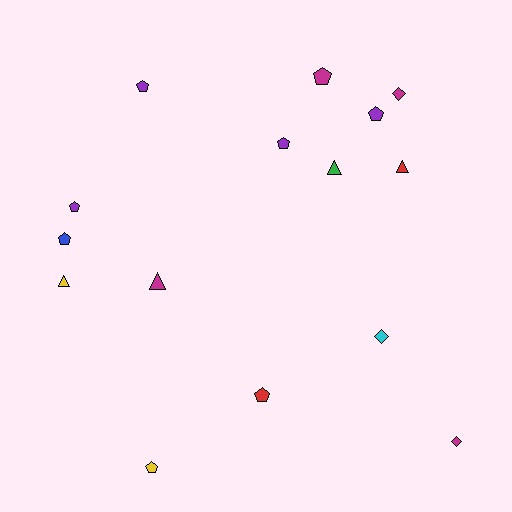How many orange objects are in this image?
There are no orange objects.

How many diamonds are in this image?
There are 3 diamonds.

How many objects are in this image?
There are 15 objects.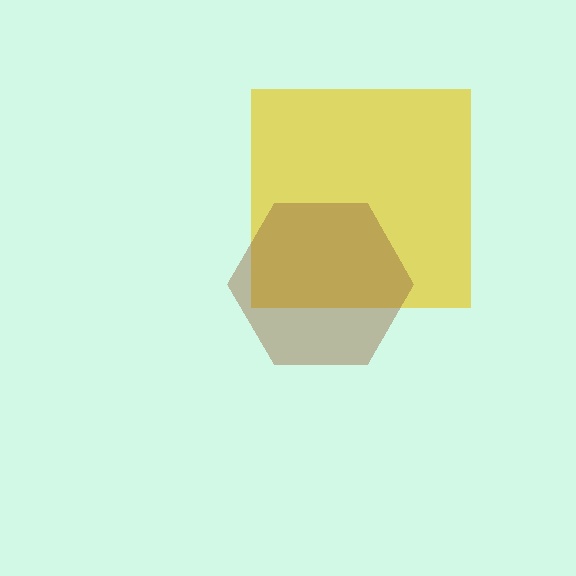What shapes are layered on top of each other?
The layered shapes are: a yellow square, a brown hexagon.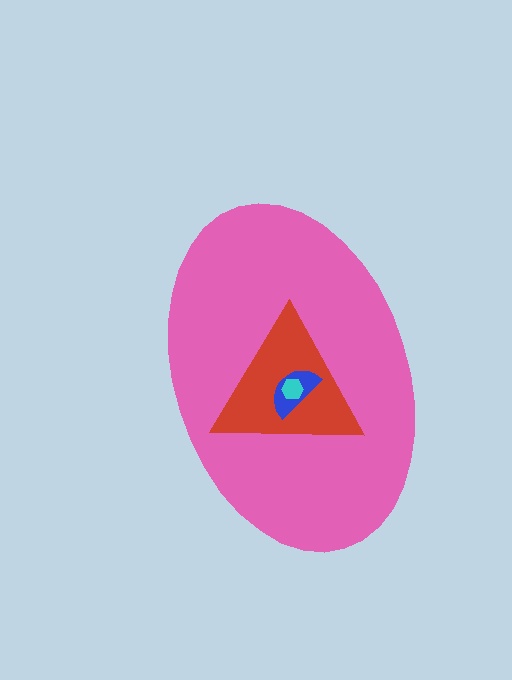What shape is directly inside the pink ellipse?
The red triangle.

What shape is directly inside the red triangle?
The blue semicircle.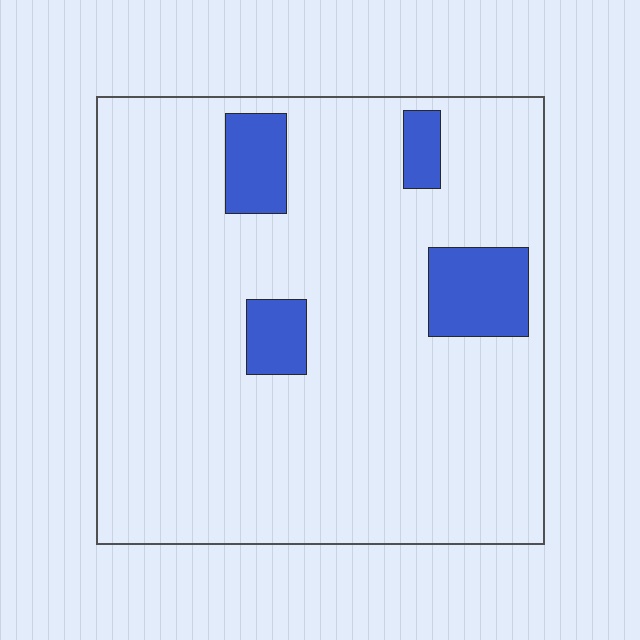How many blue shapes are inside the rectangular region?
4.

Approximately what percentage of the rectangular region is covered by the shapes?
Approximately 10%.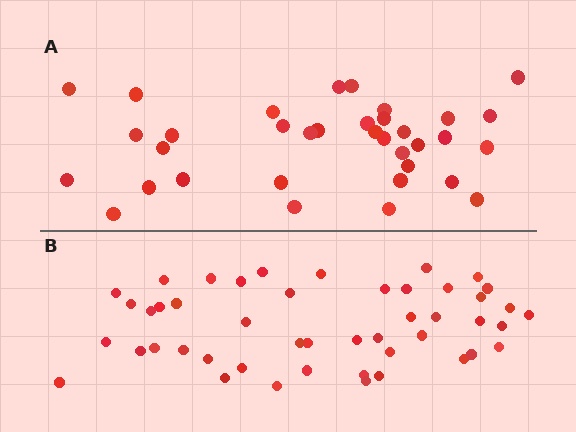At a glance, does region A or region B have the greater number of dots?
Region B (the bottom region) has more dots.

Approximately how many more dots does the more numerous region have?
Region B has roughly 12 or so more dots than region A.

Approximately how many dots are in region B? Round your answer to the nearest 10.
About 50 dots. (The exact count is 47, which rounds to 50.)